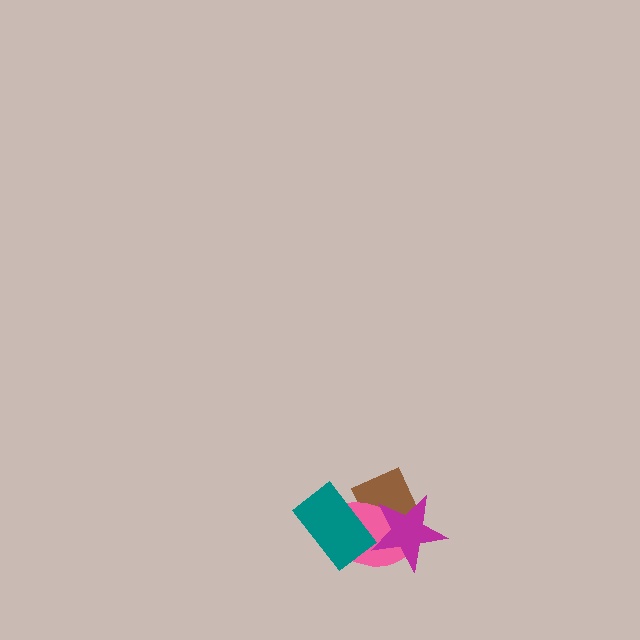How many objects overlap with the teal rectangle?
2 objects overlap with the teal rectangle.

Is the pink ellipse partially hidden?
Yes, it is partially covered by another shape.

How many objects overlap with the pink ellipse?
3 objects overlap with the pink ellipse.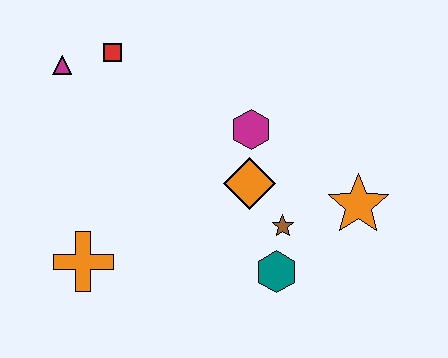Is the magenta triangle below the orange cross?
No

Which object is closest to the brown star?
The teal hexagon is closest to the brown star.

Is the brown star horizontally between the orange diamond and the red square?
No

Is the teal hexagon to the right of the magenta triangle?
Yes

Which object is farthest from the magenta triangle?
The orange star is farthest from the magenta triangle.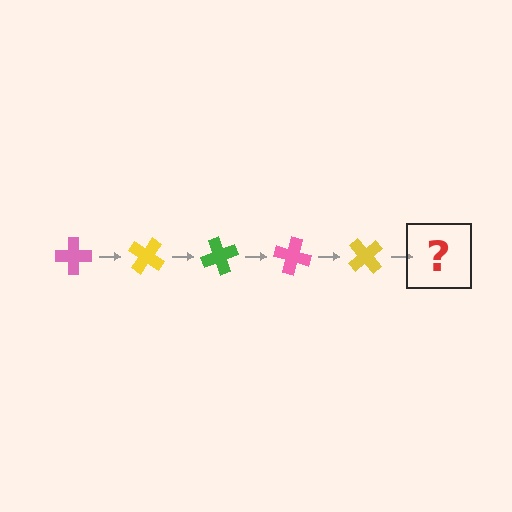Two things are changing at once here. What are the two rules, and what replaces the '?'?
The two rules are that it rotates 35 degrees each step and the color cycles through pink, yellow, and green. The '?' should be a green cross, rotated 175 degrees from the start.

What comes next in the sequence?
The next element should be a green cross, rotated 175 degrees from the start.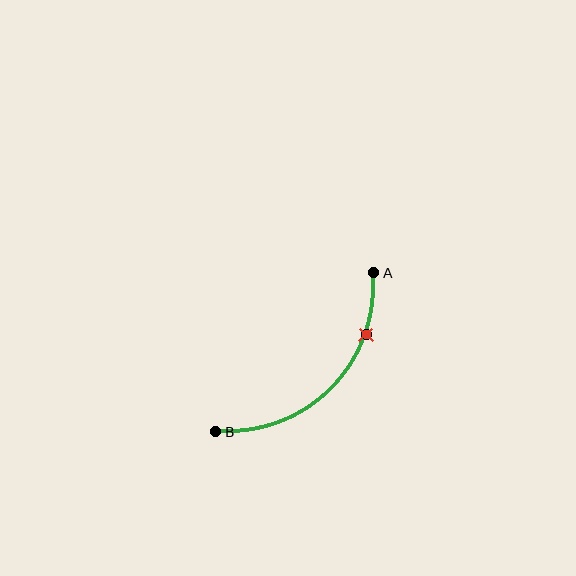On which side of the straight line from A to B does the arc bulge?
The arc bulges below and to the right of the straight line connecting A and B.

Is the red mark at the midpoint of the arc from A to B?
No. The red mark lies on the arc but is closer to endpoint A. The arc midpoint would be at the point on the curve equidistant along the arc from both A and B.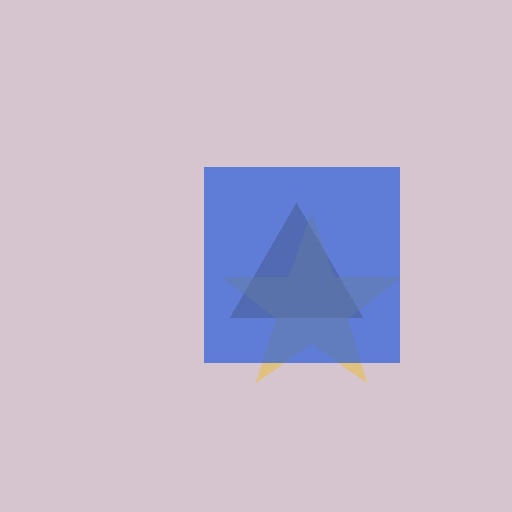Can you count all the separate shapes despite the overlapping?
Yes, there are 3 separate shapes.